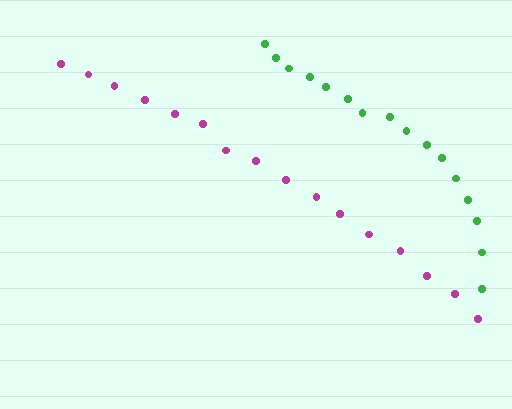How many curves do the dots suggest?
There are 2 distinct paths.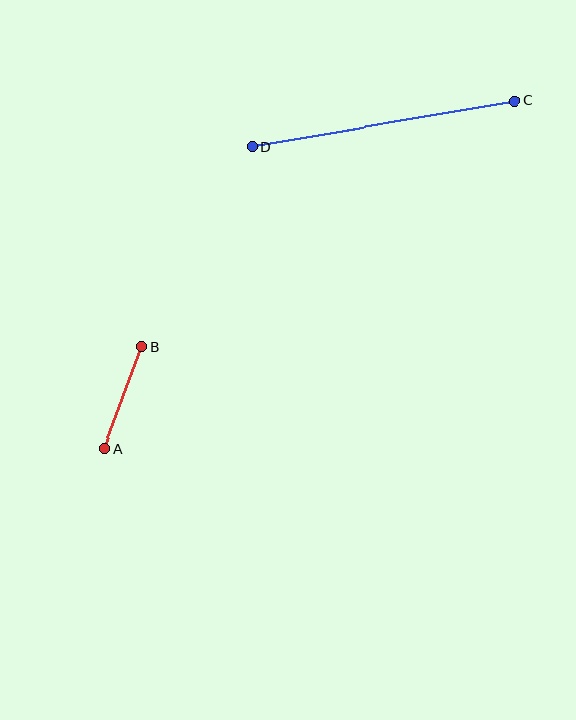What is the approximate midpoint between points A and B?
The midpoint is at approximately (123, 398) pixels.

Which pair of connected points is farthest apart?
Points C and D are farthest apart.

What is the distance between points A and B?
The distance is approximately 109 pixels.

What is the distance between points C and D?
The distance is approximately 267 pixels.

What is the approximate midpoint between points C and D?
The midpoint is at approximately (384, 124) pixels.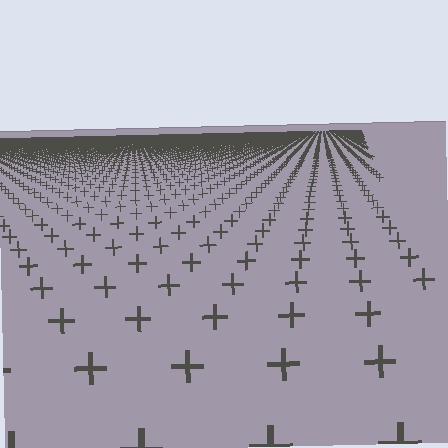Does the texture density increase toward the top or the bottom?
Density increases toward the top.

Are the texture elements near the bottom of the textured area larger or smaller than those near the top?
Larger. Near the bottom, elements are closer to the viewer and appear at a bigger on-screen size.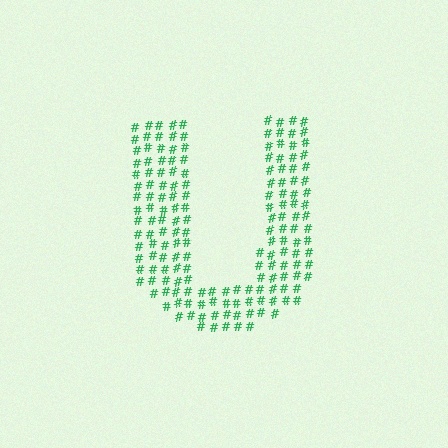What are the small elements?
The small elements are hash symbols.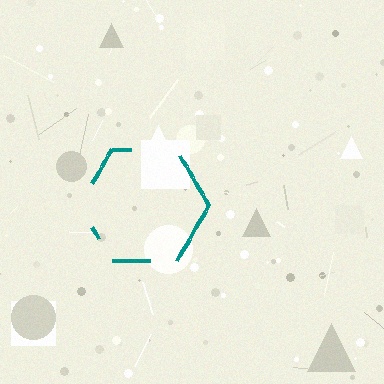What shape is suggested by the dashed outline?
The dashed outline suggests a hexagon.